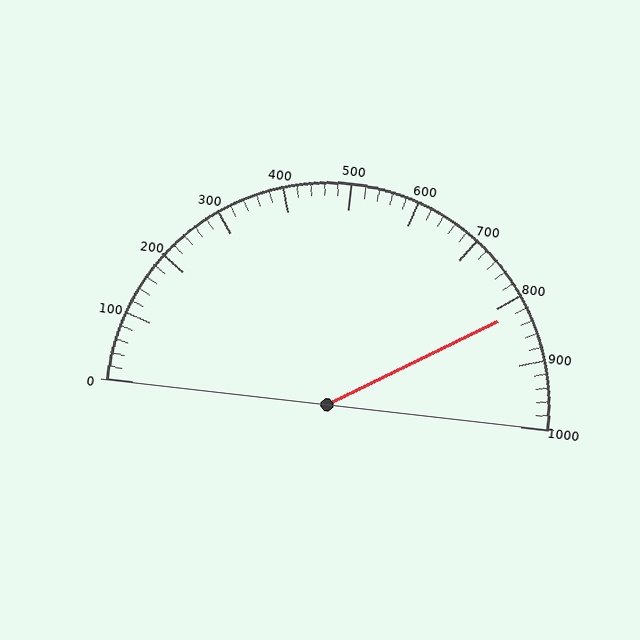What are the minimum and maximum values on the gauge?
The gauge ranges from 0 to 1000.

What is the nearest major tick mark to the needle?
The nearest major tick mark is 800.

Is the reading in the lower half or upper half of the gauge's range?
The reading is in the upper half of the range (0 to 1000).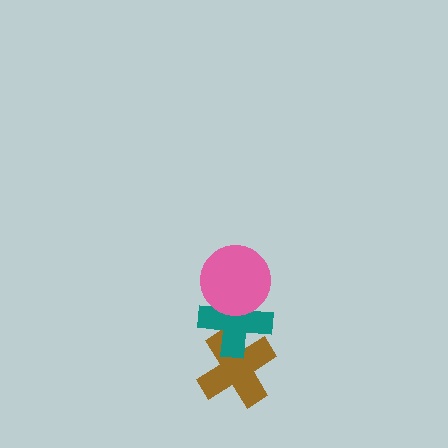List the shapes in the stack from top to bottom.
From top to bottom: the pink circle, the teal cross, the brown cross.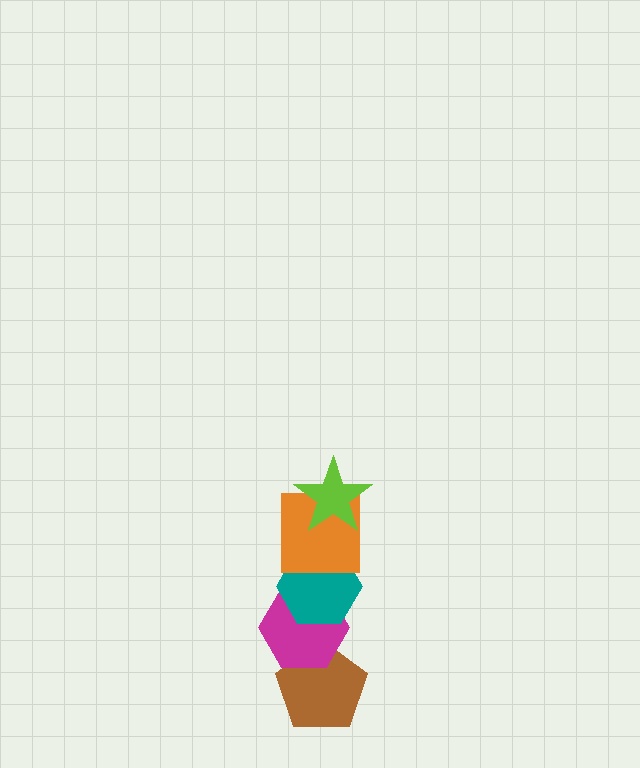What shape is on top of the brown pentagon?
The magenta hexagon is on top of the brown pentagon.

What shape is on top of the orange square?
The lime star is on top of the orange square.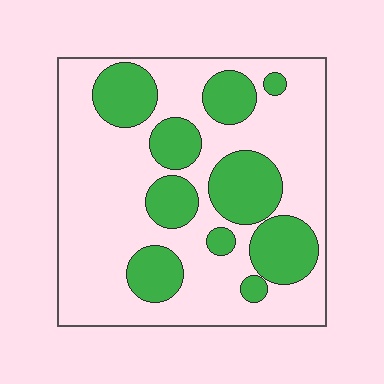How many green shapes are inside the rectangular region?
10.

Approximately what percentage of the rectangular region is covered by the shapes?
Approximately 30%.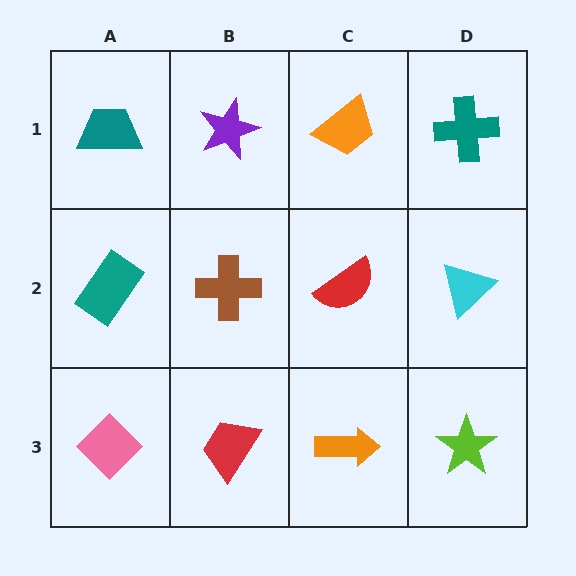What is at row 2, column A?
A teal rectangle.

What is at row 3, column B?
A red trapezoid.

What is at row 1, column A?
A teal trapezoid.